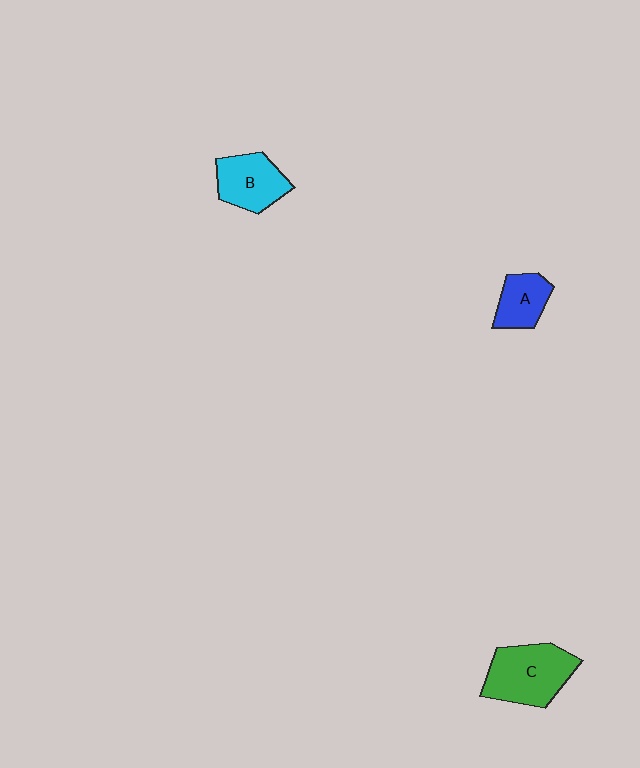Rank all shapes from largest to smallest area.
From largest to smallest: C (green), B (cyan), A (blue).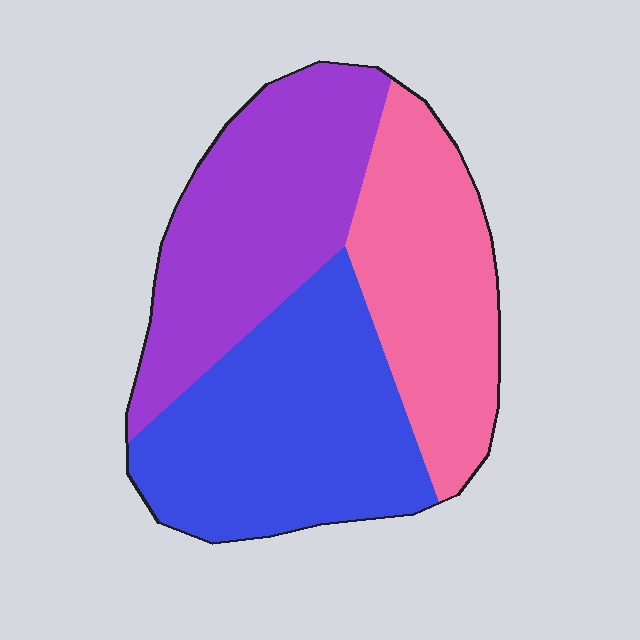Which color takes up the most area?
Blue, at roughly 40%.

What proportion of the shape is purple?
Purple takes up between a sixth and a third of the shape.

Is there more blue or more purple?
Blue.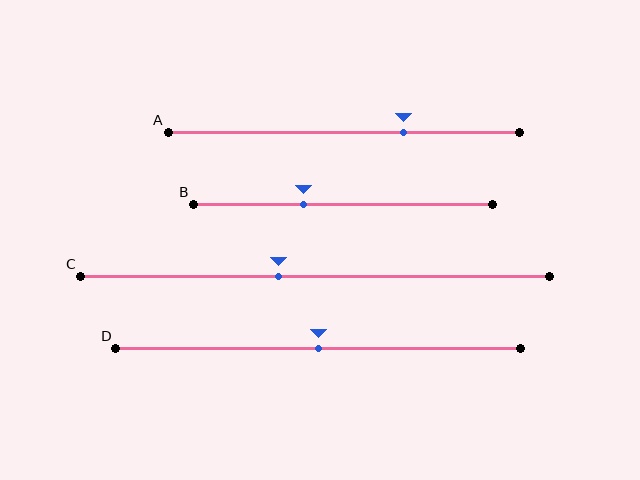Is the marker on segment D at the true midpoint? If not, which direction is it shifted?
Yes, the marker on segment D is at the true midpoint.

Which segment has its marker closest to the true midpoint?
Segment D has its marker closest to the true midpoint.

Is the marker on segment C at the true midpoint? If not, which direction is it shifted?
No, the marker on segment C is shifted to the left by about 8% of the segment length.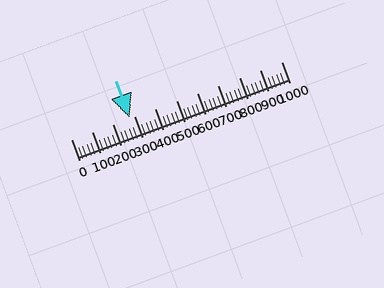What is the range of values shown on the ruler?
The ruler shows values from 0 to 1000.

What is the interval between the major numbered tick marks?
The major tick marks are spaced 100 units apart.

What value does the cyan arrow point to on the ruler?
The cyan arrow points to approximately 279.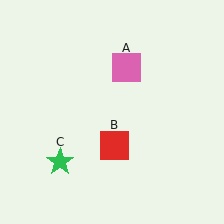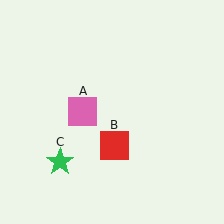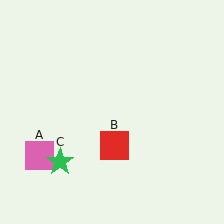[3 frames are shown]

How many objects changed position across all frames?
1 object changed position: pink square (object A).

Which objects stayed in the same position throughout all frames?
Red square (object B) and green star (object C) remained stationary.